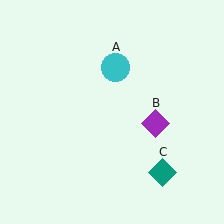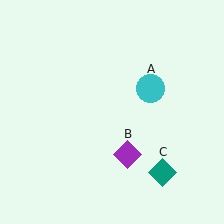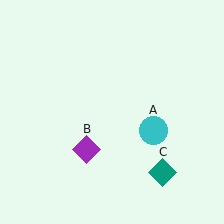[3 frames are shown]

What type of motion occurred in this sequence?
The cyan circle (object A), purple diamond (object B) rotated clockwise around the center of the scene.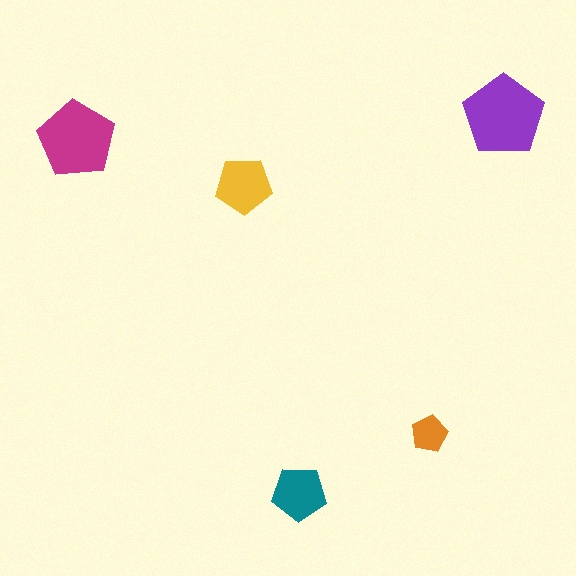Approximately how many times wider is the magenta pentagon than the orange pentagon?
About 2 times wider.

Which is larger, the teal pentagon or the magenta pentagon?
The magenta one.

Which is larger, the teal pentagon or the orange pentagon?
The teal one.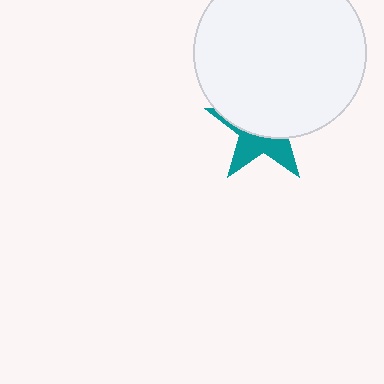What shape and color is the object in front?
The object in front is a white circle.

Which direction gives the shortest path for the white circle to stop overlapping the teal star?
Moving up gives the shortest separation.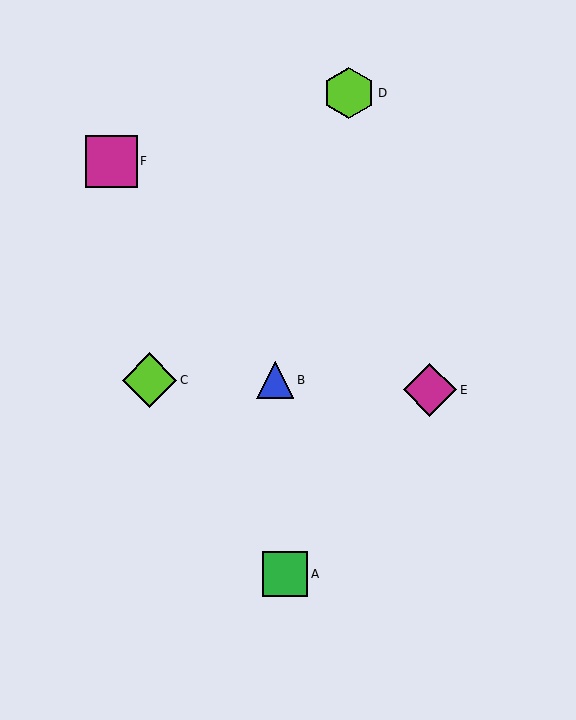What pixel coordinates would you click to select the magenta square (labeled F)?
Click at (111, 162) to select the magenta square F.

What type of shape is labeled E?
Shape E is a magenta diamond.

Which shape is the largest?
The lime diamond (labeled C) is the largest.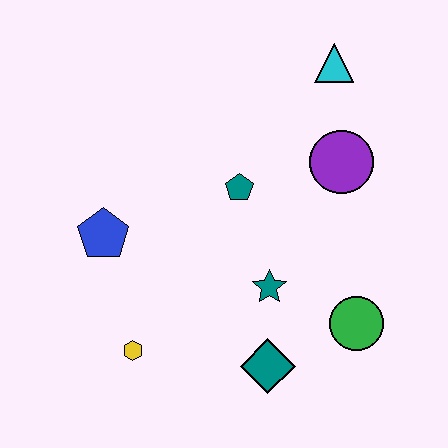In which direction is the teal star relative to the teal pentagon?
The teal star is below the teal pentagon.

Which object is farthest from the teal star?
The cyan triangle is farthest from the teal star.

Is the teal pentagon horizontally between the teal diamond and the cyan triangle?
No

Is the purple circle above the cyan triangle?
No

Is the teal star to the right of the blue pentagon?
Yes